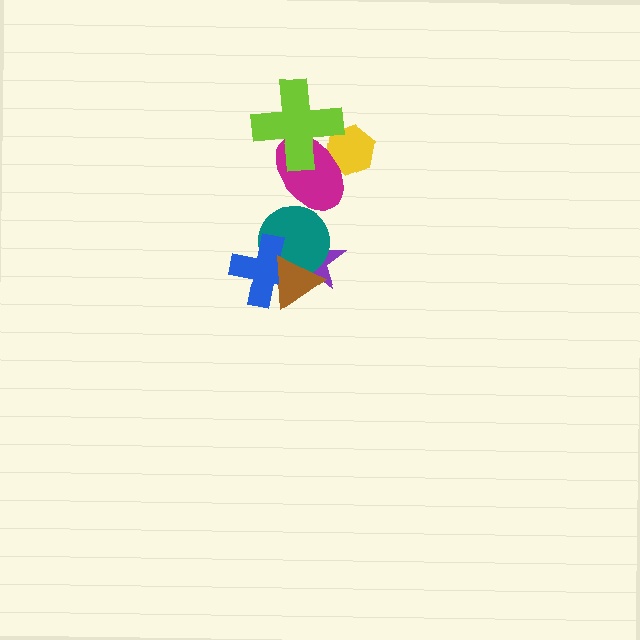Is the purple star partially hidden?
Yes, it is partially covered by another shape.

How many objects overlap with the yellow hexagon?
2 objects overlap with the yellow hexagon.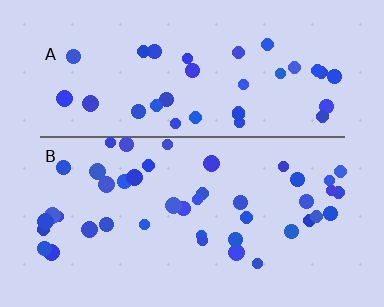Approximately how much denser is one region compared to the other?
Approximately 1.2× — region B over region A.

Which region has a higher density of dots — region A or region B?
B (the bottom).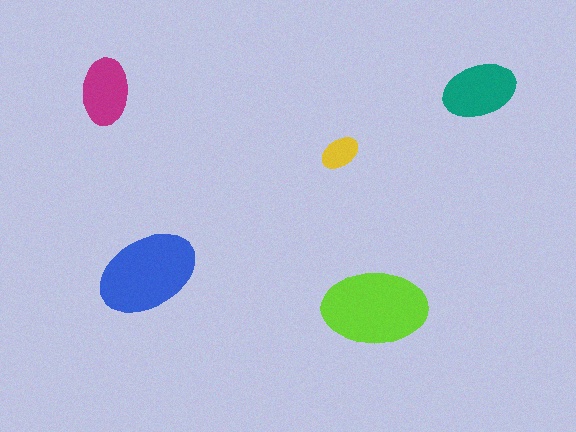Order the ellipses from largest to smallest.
the lime one, the blue one, the teal one, the magenta one, the yellow one.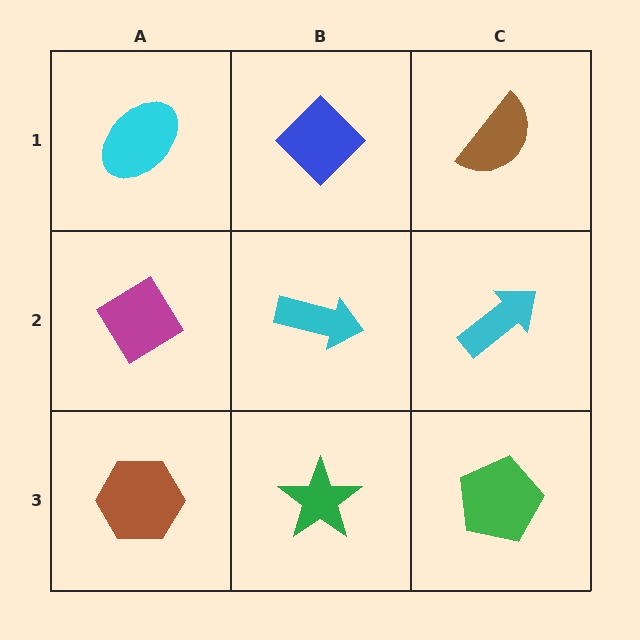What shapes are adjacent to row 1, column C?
A cyan arrow (row 2, column C), a blue diamond (row 1, column B).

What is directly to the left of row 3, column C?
A green star.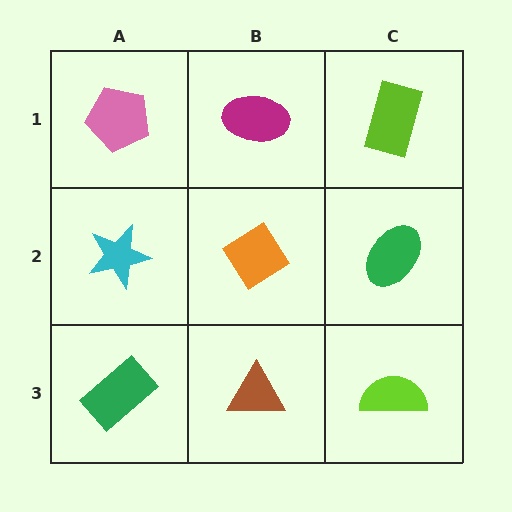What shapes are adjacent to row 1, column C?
A green ellipse (row 2, column C), a magenta ellipse (row 1, column B).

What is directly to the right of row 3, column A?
A brown triangle.